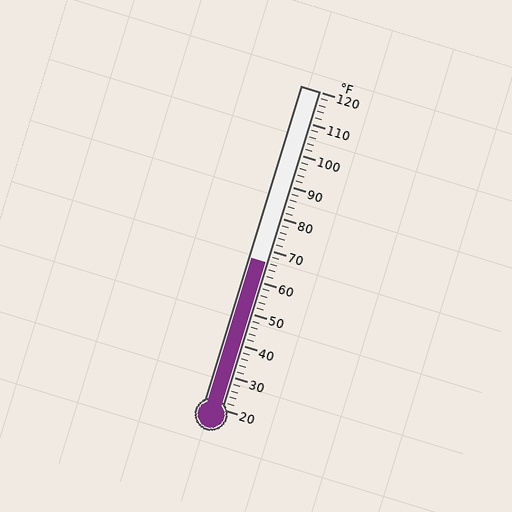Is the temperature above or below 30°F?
The temperature is above 30°F.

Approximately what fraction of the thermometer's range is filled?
The thermometer is filled to approximately 45% of its range.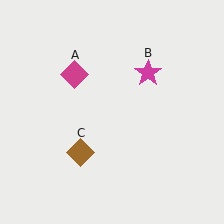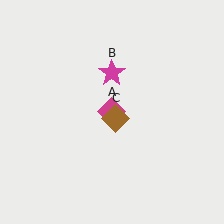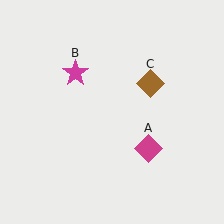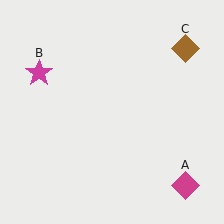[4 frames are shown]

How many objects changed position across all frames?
3 objects changed position: magenta diamond (object A), magenta star (object B), brown diamond (object C).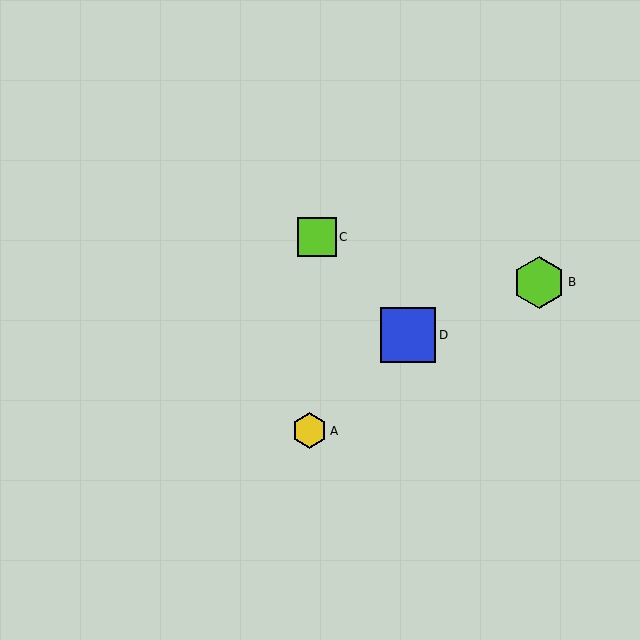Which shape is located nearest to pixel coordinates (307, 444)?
The yellow hexagon (labeled A) at (309, 431) is nearest to that location.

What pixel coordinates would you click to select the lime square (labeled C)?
Click at (317, 237) to select the lime square C.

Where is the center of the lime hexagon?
The center of the lime hexagon is at (539, 282).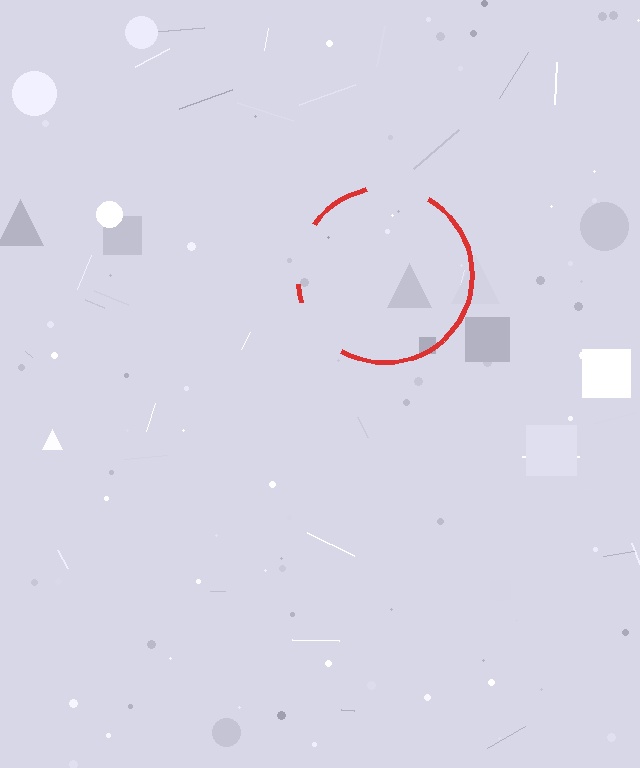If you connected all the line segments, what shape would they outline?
They would outline a circle.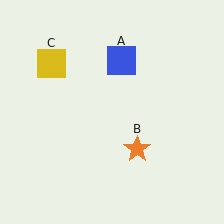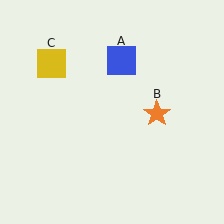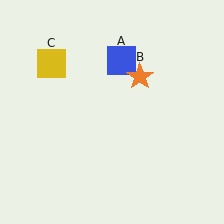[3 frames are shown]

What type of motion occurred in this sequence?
The orange star (object B) rotated counterclockwise around the center of the scene.